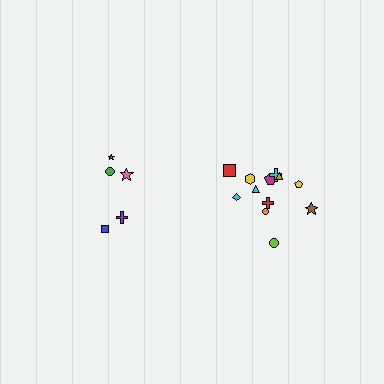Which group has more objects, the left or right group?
The right group.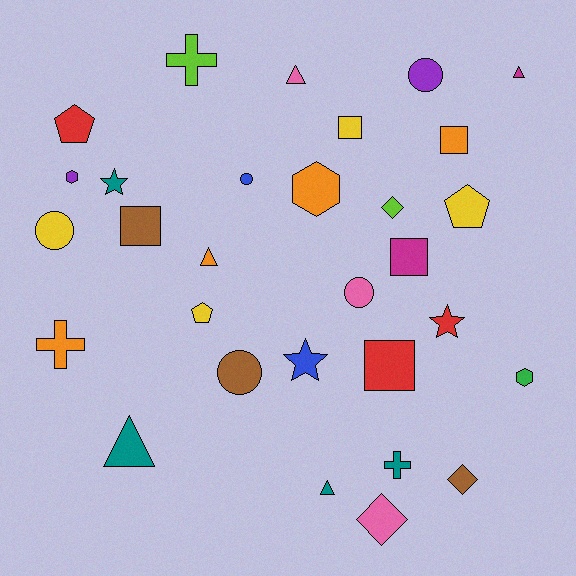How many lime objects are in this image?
There are 2 lime objects.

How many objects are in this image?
There are 30 objects.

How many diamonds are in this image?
There are 3 diamonds.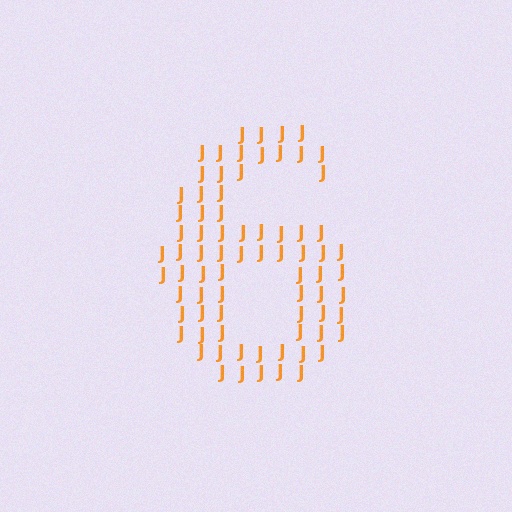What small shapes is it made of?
It is made of small letter J's.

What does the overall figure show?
The overall figure shows the digit 6.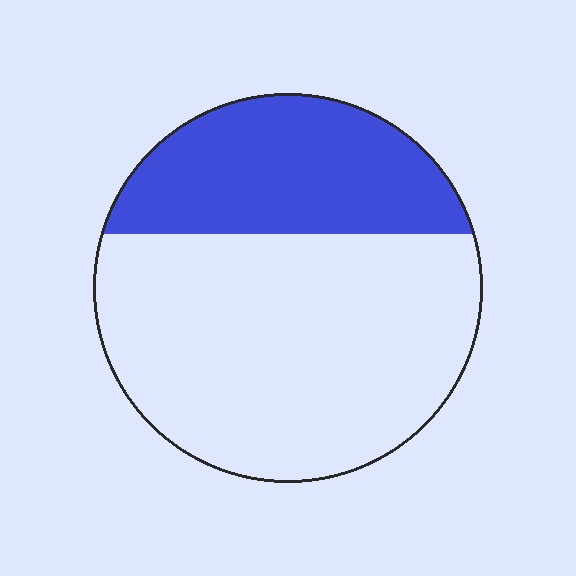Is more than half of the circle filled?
No.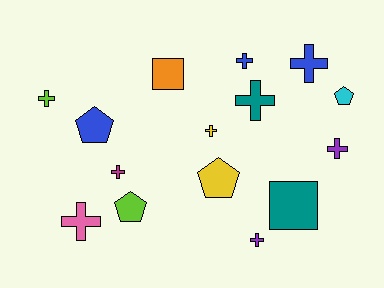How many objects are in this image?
There are 15 objects.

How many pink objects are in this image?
There is 1 pink object.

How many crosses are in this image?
There are 9 crosses.